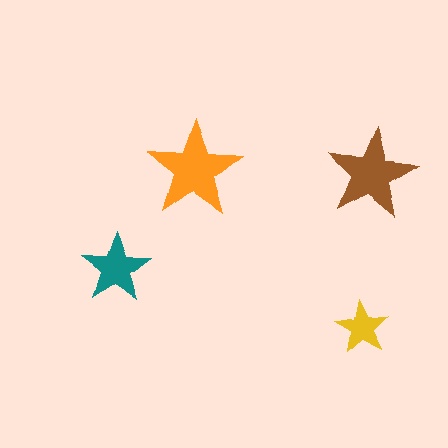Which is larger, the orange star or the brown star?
The orange one.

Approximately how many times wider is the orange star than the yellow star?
About 2 times wider.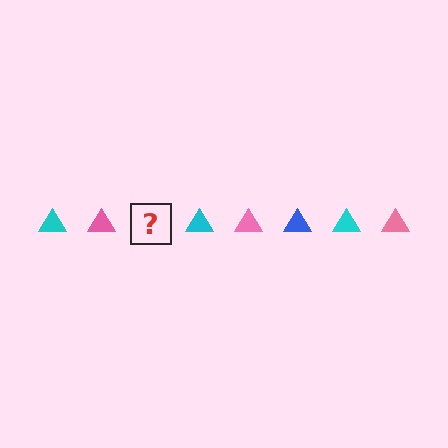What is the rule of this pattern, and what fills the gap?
The rule is that the pattern cycles through cyan, pink, blue triangles. The gap should be filled with a blue triangle.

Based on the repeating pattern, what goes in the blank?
The blank should be a blue triangle.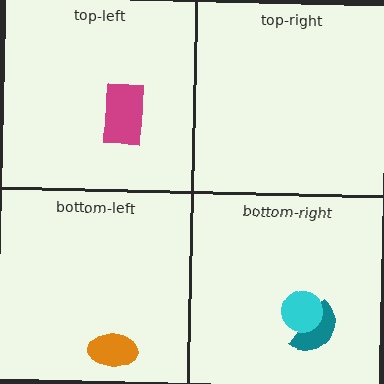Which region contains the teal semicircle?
The bottom-right region.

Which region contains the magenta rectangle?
The top-left region.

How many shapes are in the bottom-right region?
2.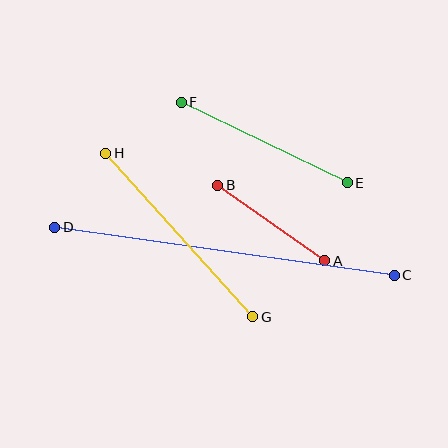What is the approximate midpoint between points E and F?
The midpoint is at approximately (264, 143) pixels.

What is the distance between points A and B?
The distance is approximately 131 pixels.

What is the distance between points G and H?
The distance is approximately 220 pixels.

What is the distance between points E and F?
The distance is approximately 184 pixels.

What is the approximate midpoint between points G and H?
The midpoint is at approximately (179, 235) pixels.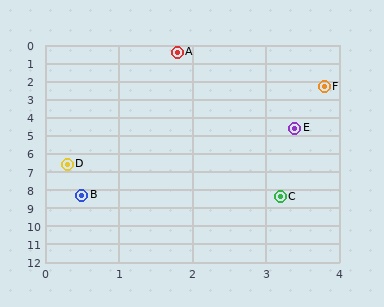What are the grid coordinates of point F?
Point F is at approximately (3.8, 2.3).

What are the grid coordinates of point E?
Point E is at approximately (3.4, 4.6).